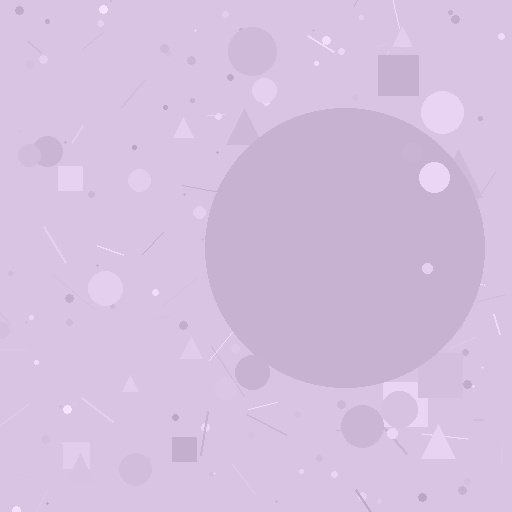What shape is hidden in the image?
A circle is hidden in the image.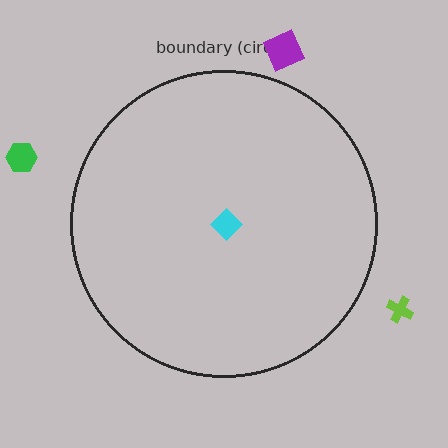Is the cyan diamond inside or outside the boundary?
Inside.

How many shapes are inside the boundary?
1 inside, 3 outside.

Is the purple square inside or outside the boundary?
Outside.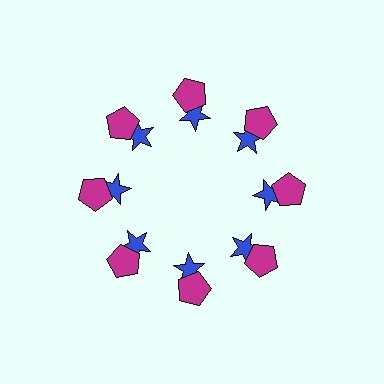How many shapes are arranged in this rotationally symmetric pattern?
There are 16 shapes, arranged in 8 groups of 2.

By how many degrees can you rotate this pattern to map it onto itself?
The pattern maps onto itself every 45 degrees of rotation.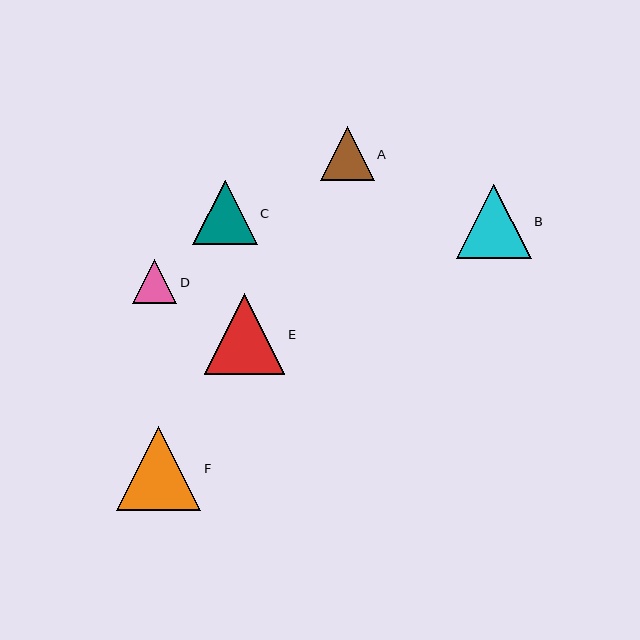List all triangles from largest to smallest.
From largest to smallest: F, E, B, C, A, D.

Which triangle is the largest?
Triangle F is the largest with a size of approximately 84 pixels.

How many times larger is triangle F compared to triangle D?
Triangle F is approximately 1.9 times the size of triangle D.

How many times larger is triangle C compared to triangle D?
Triangle C is approximately 1.5 times the size of triangle D.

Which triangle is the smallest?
Triangle D is the smallest with a size of approximately 44 pixels.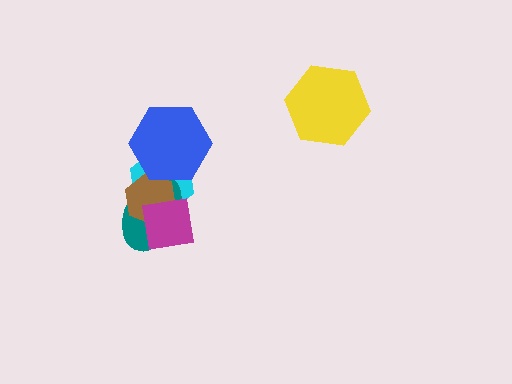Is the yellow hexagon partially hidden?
No, no other shape covers it.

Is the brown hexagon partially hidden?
Yes, it is partially covered by another shape.